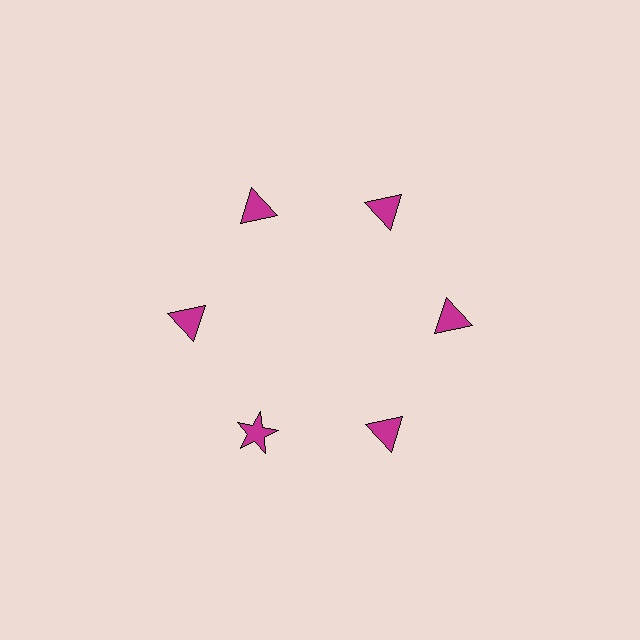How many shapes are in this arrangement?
There are 6 shapes arranged in a ring pattern.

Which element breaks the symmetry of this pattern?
The magenta star at roughly the 7 o'clock position breaks the symmetry. All other shapes are magenta triangles.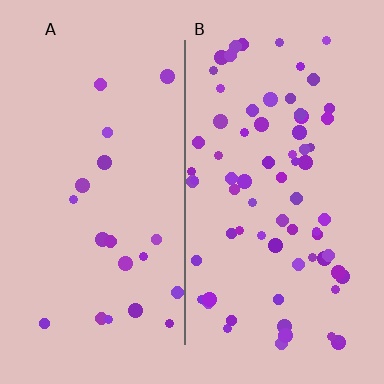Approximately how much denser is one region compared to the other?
Approximately 3.3× — region B over region A.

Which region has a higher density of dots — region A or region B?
B (the right).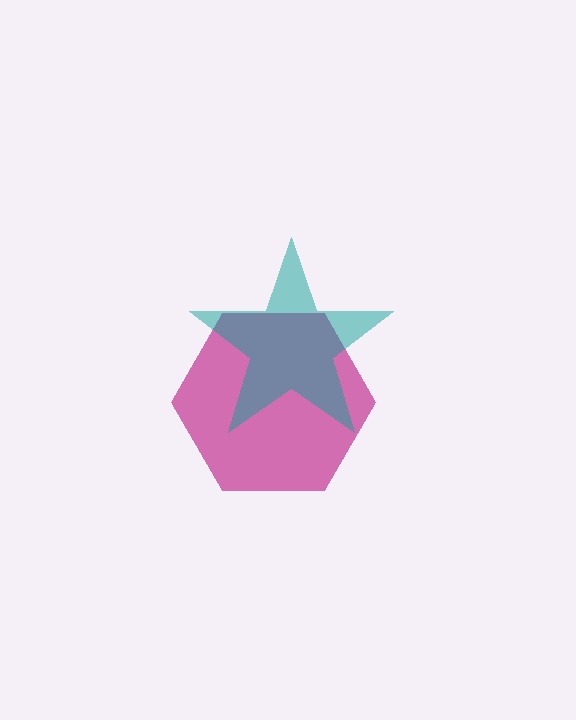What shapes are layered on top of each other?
The layered shapes are: a magenta hexagon, a teal star.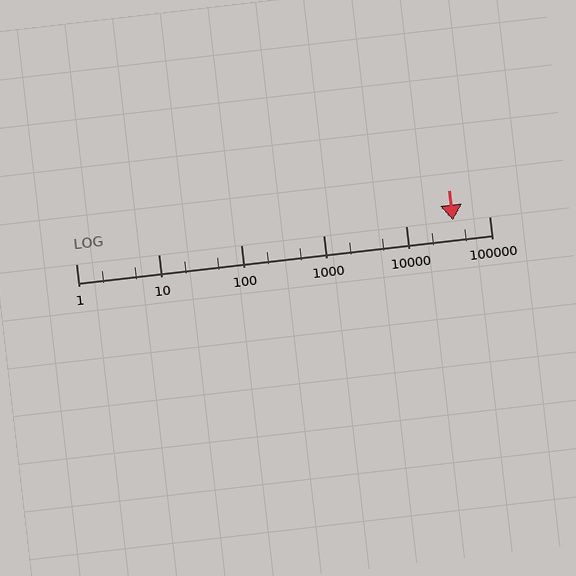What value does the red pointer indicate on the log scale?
The pointer indicates approximately 36000.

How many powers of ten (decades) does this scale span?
The scale spans 5 decades, from 1 to 100000.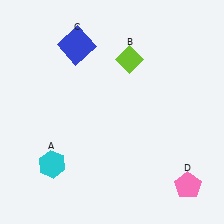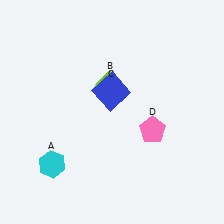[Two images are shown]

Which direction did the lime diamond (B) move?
The lime diamond (B) moved down.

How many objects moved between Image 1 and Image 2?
3 objects moved between the two images.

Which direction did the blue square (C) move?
The blue square (C) moved down.